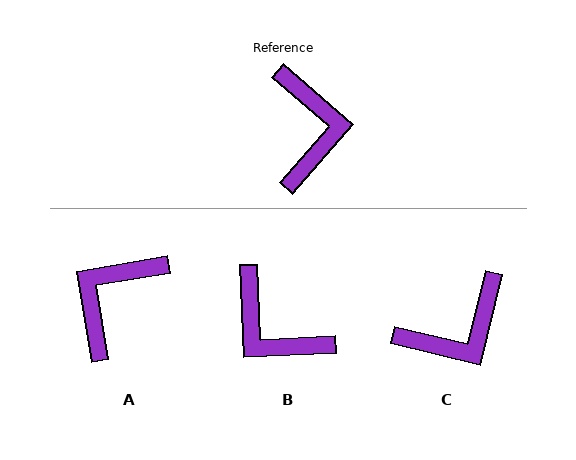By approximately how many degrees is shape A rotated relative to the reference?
Approximately 140 degrees counter-clockwise.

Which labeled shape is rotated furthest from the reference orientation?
A, about 140 degrees away.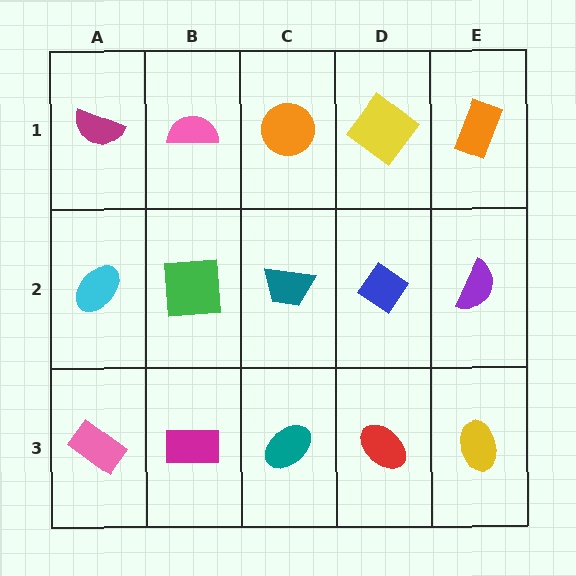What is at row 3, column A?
A pink rectangle.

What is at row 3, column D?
A red ellipse.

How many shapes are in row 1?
5 shapes.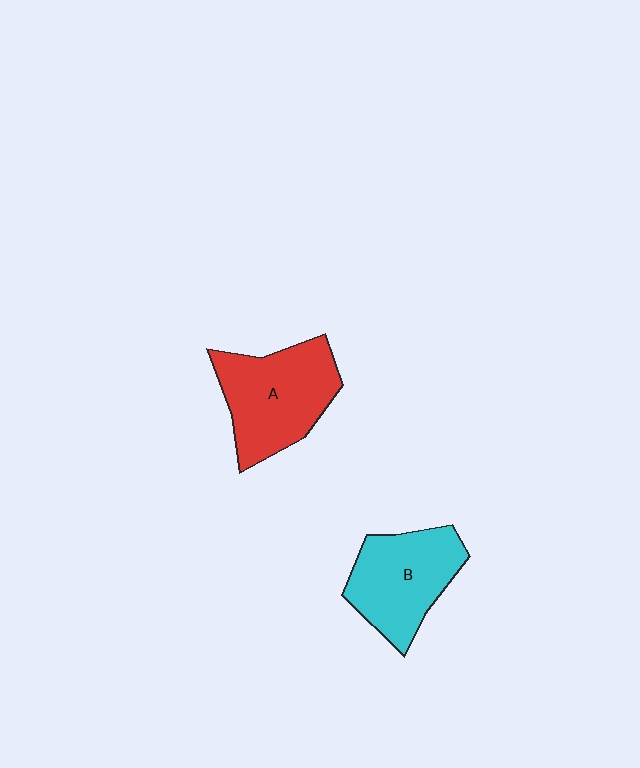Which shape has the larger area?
Shape A (red).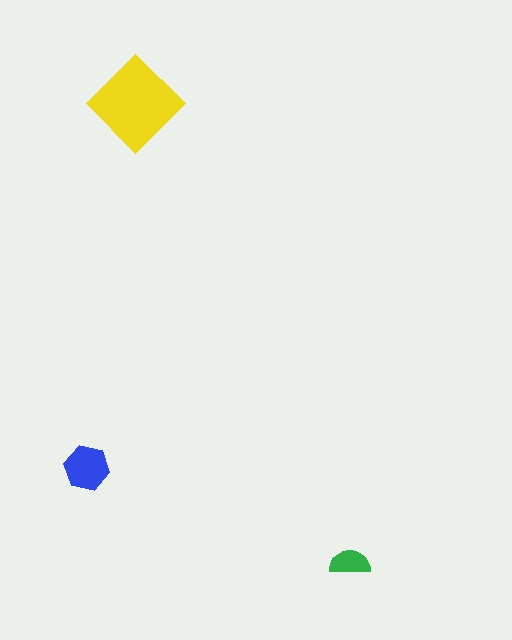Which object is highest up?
The yellow diamond is topmost.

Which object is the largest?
The yellow diamond.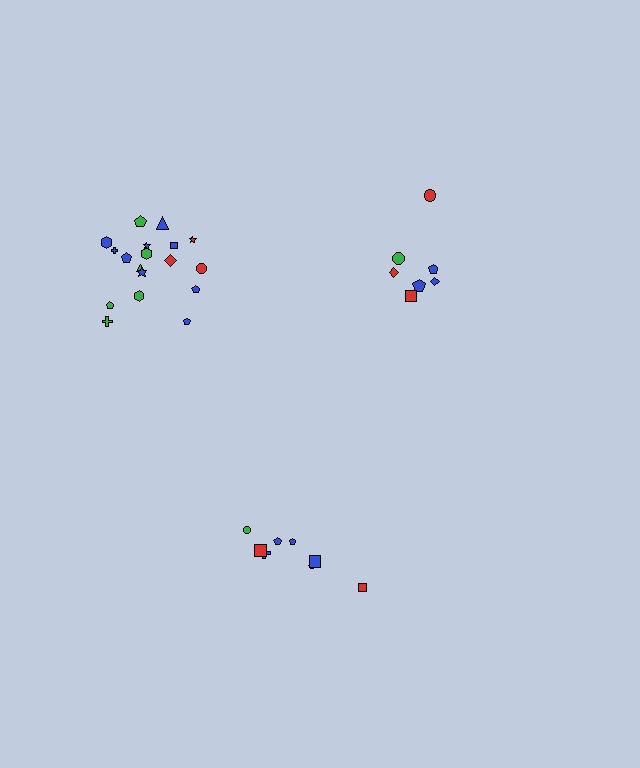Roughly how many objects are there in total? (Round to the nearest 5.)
Roughly 35 objects in total.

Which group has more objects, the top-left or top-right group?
The top-left group.